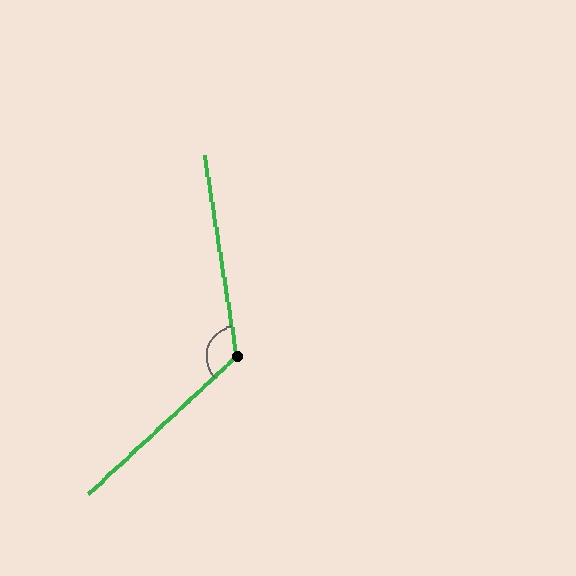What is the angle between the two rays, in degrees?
Approximately 124 degrees.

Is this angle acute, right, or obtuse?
It is obtuse.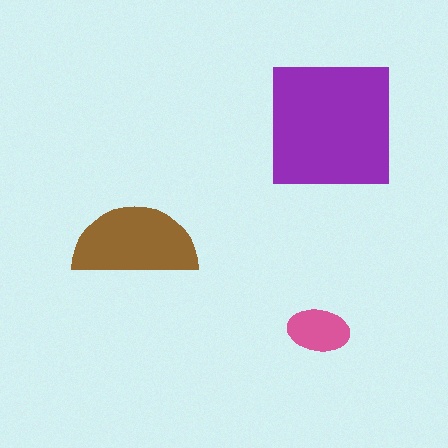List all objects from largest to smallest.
The purple square, the brown semicircle, the pink ellipse.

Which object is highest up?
The purple square is topmost.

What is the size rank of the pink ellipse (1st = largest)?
3rd.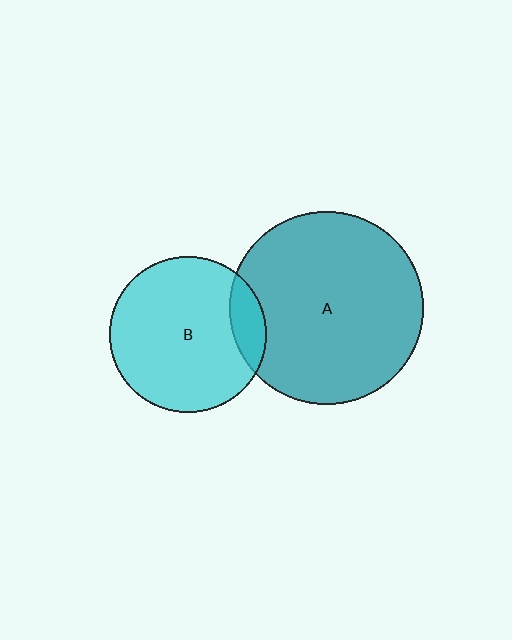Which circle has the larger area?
Circle A (teal).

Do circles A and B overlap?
Yes.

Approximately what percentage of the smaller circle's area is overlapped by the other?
Approximately 10%.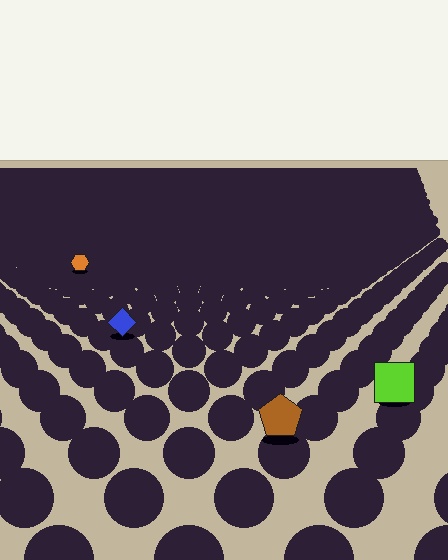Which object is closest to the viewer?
The brown pentagon is closest. The texture marks near it are larger and more spread out.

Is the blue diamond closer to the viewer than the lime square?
No. The lime square is closer — you can tell from the texture gradient: the ground texture is coarser near it.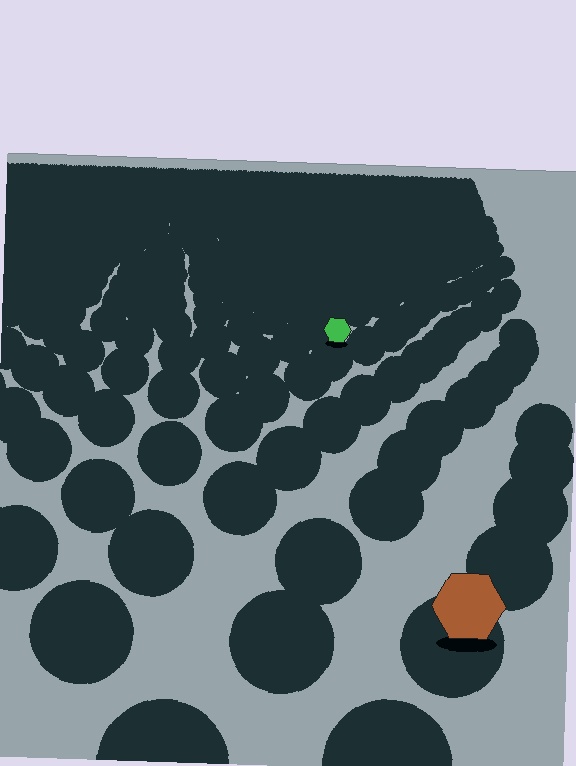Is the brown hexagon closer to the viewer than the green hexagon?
Yes. The brown hexagon is closer — you can tell from the texture gradient: the ground texture is coarser near it.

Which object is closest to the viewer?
The brown hexagon is closest. The texture marks near it are larger and more spread out.